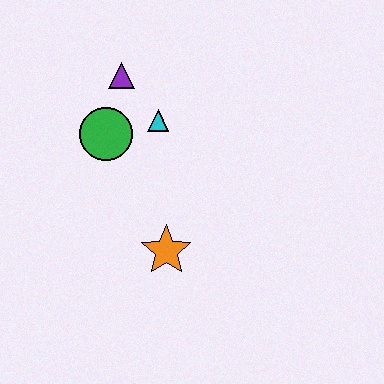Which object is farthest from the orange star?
The purple triangle is farthest from the orange star.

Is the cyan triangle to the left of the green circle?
No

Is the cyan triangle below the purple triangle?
Yes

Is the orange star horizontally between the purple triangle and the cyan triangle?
No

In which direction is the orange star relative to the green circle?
The orange star is below the green circle.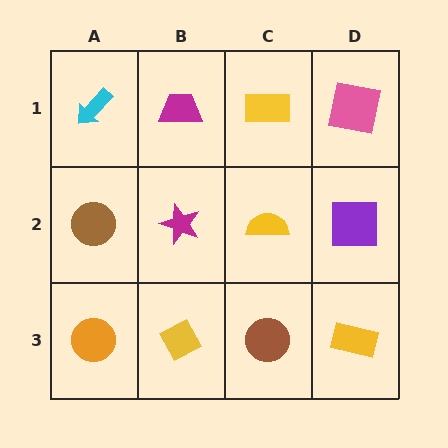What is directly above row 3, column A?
A brown circle.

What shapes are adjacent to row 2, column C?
A yellow rectangle (row 1, column C), a brown circle (row 3, column C), a magenta star (row 2, column B), a purple square (row 2, column D).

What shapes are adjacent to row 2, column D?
A pink square (row 1, column D), a yellow rectangle (row 3, column D), a yellow semicircle (row 2, column C).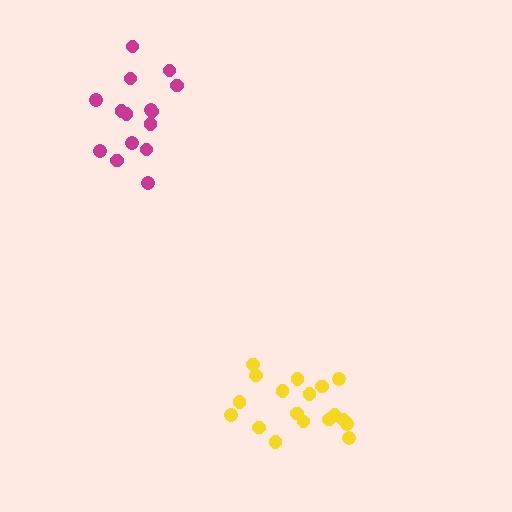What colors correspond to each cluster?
The clusters are colored: magenta, yellow.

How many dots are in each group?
Group 1: 15 dots, Group 2: 18 dots (33 total).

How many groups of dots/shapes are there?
There are 2 groups.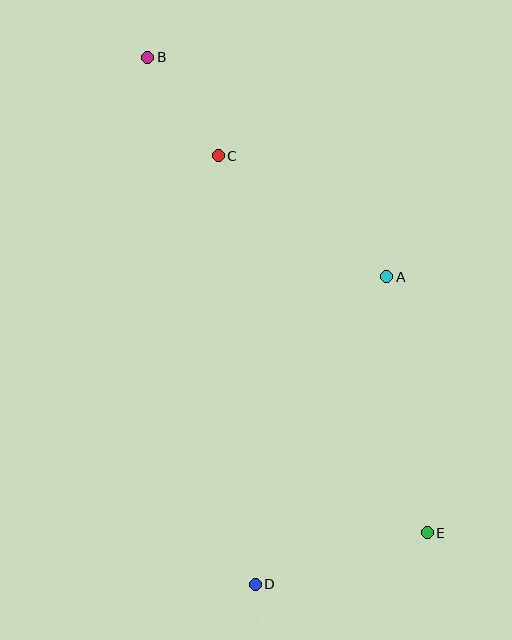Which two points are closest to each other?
Points B and C are closest to each other.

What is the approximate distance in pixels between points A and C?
The distance between A and C is approximately 208 pixels.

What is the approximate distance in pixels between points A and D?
The distance between A and D is approximately 334 pixels.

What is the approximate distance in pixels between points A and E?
The distance between A and E is approximately 259 pixels.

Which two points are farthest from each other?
Points B and E are farthest from each other.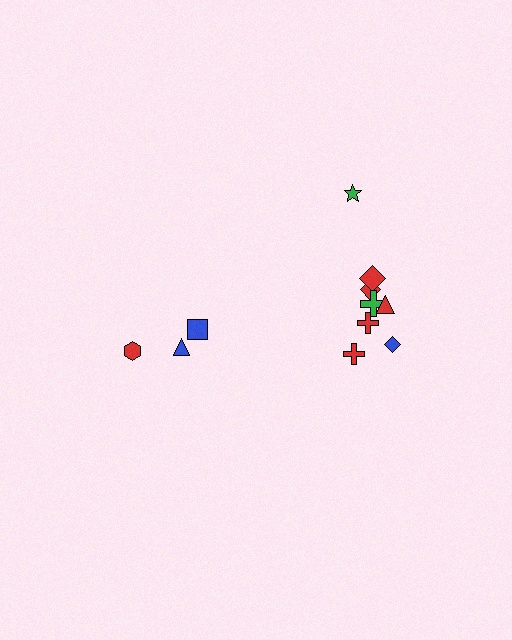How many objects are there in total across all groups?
There are 11 objects.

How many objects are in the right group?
There are 8 objects.